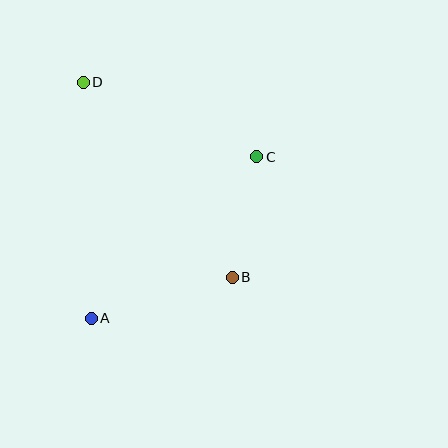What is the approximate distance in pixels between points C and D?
The distance between C and D is approximately 189 pixels.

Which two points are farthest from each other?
Points B and D are farthest from each other.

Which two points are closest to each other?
Points B and C are closest to each other.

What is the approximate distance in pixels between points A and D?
The distance between A and D is approximately 236 pixels.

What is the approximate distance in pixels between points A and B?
The distance between A and B is approximately 147 pixels.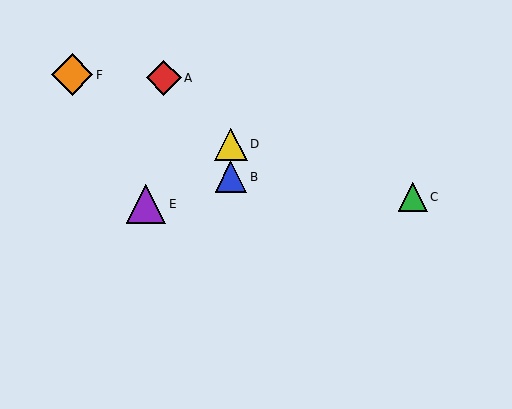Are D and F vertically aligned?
No, D is at x≈231 and F is at x≈72.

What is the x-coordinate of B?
Object B is at x≈231.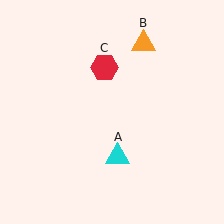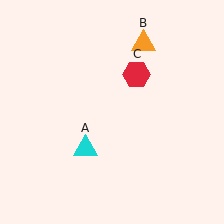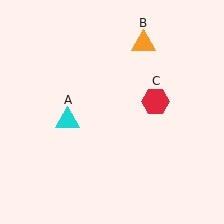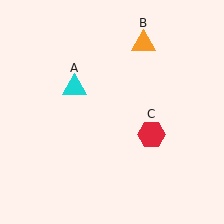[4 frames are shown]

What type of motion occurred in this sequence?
The cyan triangle (object A), red hexagon (object C) rotated clockwise around the center of the scene.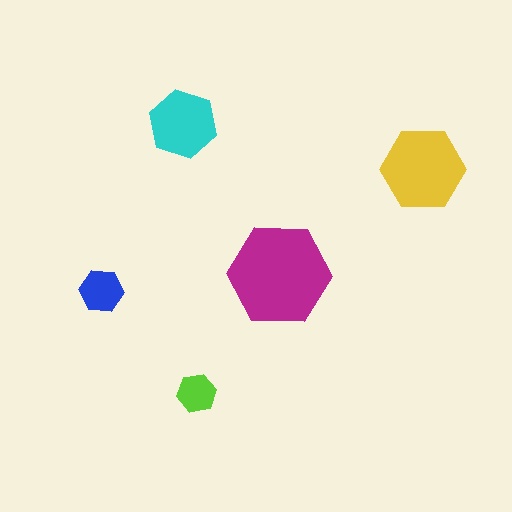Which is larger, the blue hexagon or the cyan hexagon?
The cyan one.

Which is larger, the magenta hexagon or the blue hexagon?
The magenta one.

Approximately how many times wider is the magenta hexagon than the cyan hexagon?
About 1.5 times wider.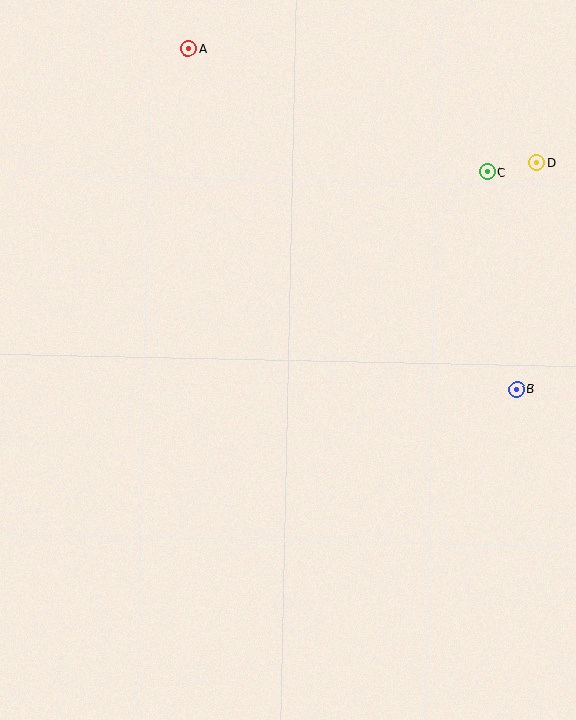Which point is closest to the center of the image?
Point B at (517, 389) is closest to the center.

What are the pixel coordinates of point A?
Point A is at (188, 48).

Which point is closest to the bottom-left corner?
Point B is closest to the bottom-left corner.